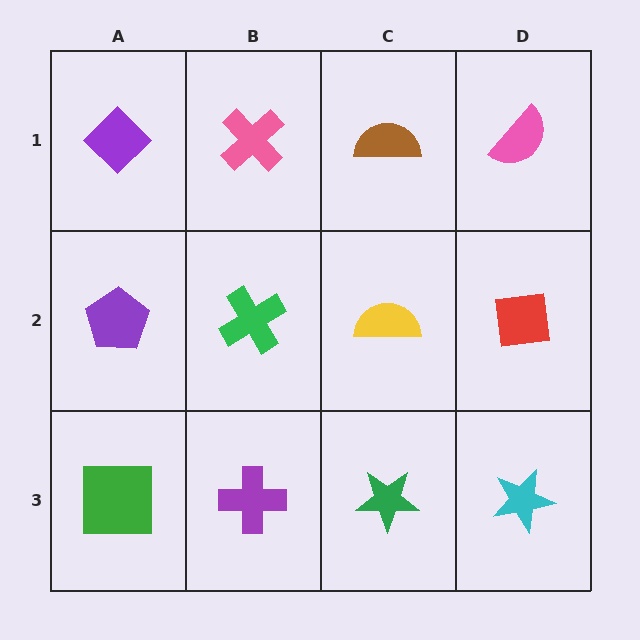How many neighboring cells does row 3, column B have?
3.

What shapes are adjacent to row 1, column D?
A red square (row 2, column D), a brown semicircle (row 1, column C).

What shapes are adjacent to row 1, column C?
A yellow semicircle (row 2, column C), a pink cross (row 1, column B), a pink semicircle (row 1, column D).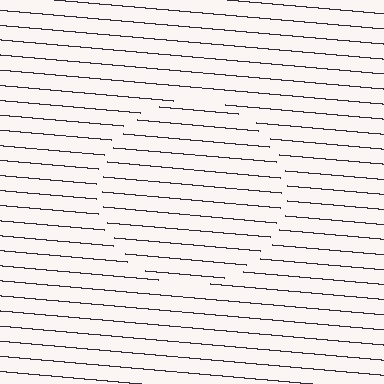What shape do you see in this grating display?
An illusory circle. The interior of the shape contains the same grating, shifted by half a period — the contour is defined by the phase discontinuity where line-ends from the inner and outer gratings abut.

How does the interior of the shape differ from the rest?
The interior of the shape contains the same grating, shifted by half a period — the contour is defined by the phase discontinuity where line-ends from the inner and outer gratings abut.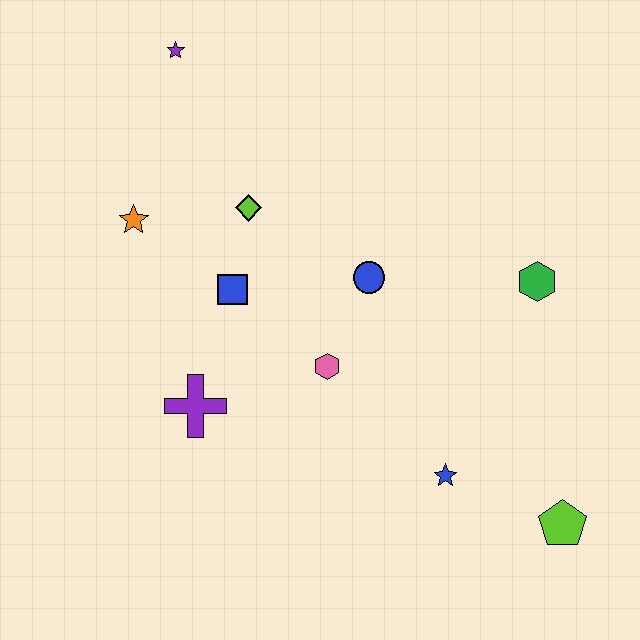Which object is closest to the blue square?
The lime diamond is closest to the blue square.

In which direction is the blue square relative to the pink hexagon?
The blue square is to the left of the pink hexagon.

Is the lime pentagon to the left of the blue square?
No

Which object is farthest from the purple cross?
The lime pentagon is farthest from the purple cross.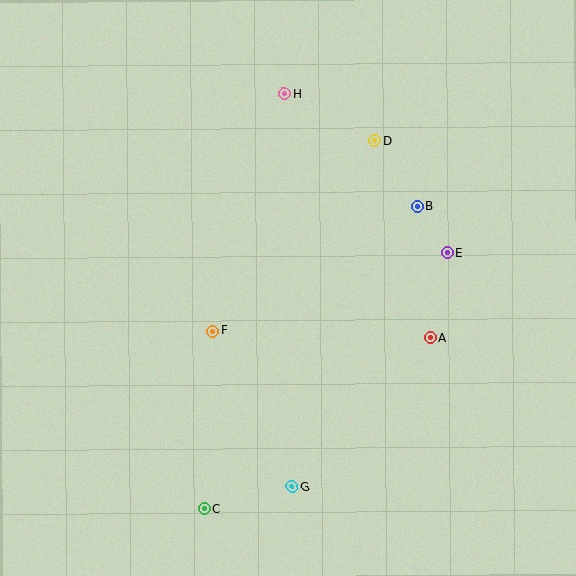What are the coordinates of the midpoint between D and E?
The midpoint between D and E is at (411, 197).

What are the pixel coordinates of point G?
Point G is at (292, 487).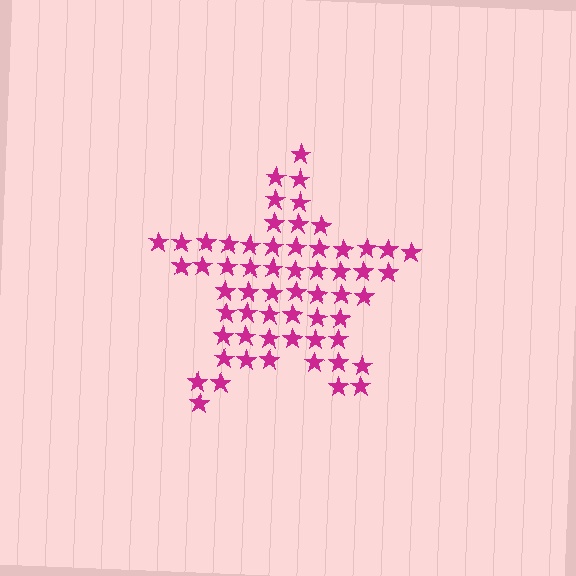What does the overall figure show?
The overall figure shows a star.